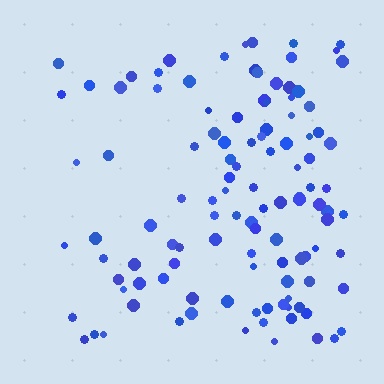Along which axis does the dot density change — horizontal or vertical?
Horizontal.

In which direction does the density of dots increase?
From left to right, with the right side densest.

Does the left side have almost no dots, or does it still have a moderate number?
Still a moderate number, just noticeably fewer than the right.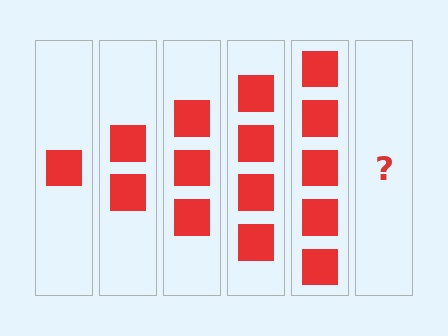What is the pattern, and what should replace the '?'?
The pattern is that each step adds one more square. The '?' should be 6 squares.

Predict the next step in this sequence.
The next step is 6 squares.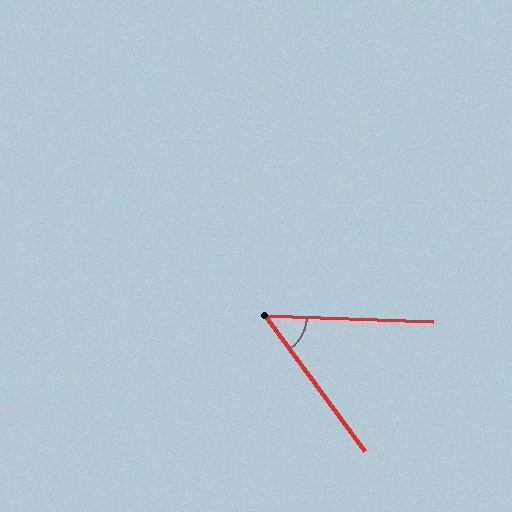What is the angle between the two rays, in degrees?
Approximately 51 degrees.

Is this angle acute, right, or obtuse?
It is acute.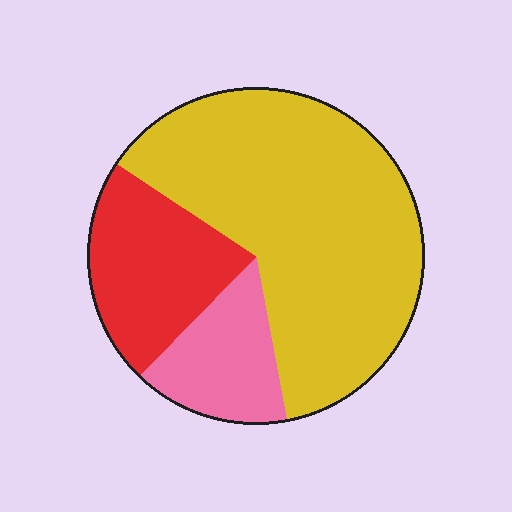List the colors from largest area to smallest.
From largest to smallest: yellow, red, pink.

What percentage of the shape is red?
Red covers about 20% of the shape.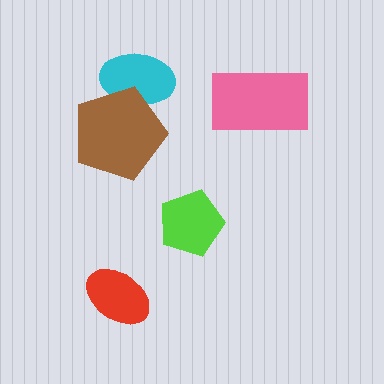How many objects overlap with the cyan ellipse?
1 object overlaps with the cyan ellipse.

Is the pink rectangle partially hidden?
No, no other shape covers it.